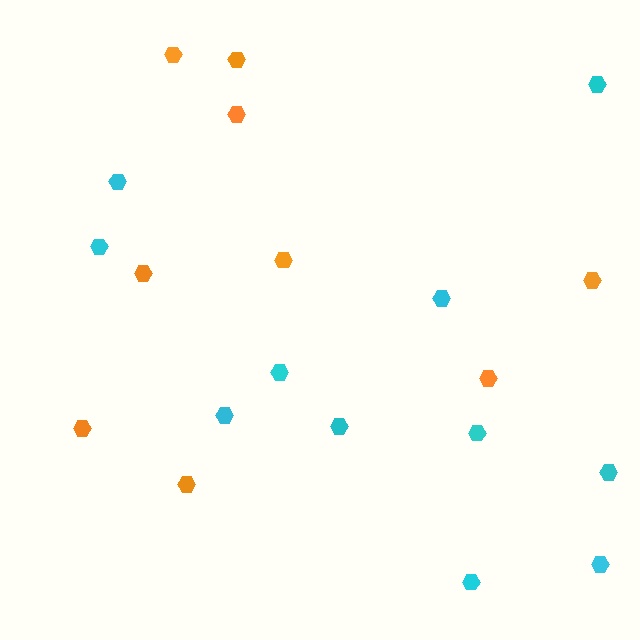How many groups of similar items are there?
There are 2 groups: one group of cyan hexagons (11) and one group of orange hexagons (9).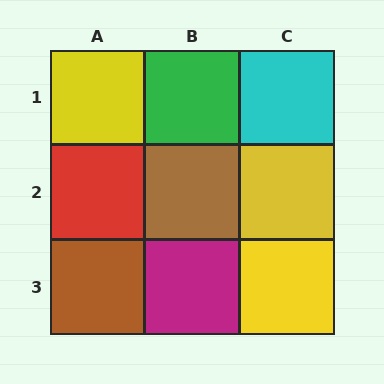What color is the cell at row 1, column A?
Yellow.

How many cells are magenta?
1 cell is magenta.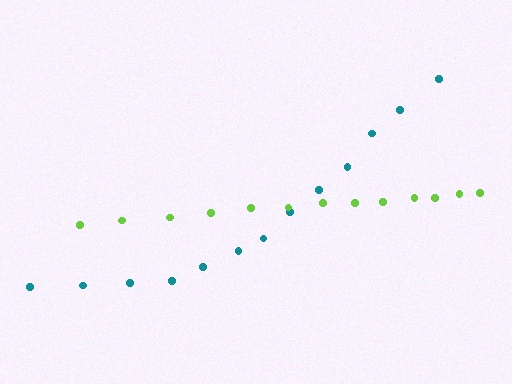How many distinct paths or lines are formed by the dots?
There are 2 distinct paths.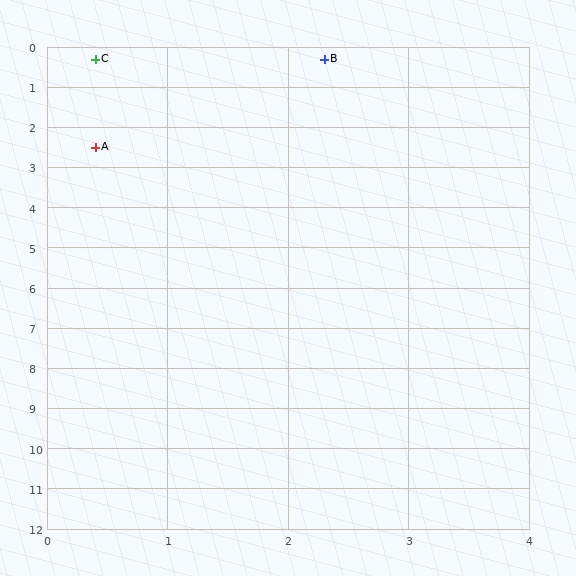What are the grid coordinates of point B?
Point B is at approximately (2.3, 0.3).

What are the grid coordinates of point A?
Point A is at approximately (0.4, 2.5).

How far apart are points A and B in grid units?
Points A and B are about 2.9 grid units apart.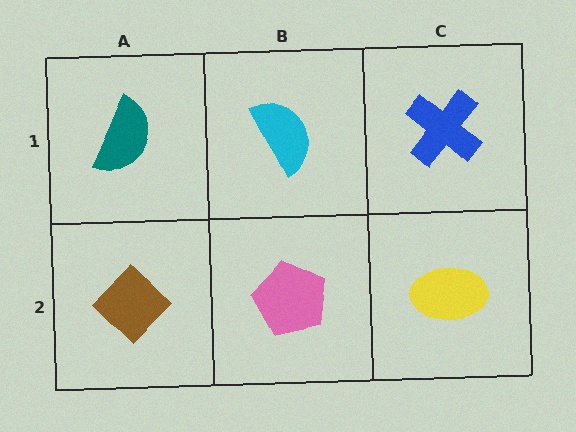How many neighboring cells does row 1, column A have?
2.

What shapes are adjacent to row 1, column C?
A yellow ellipse (row 2, column C), a cyan semicircle (row 1, column B).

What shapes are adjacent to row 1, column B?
A pink pentagon (row 2, column B), a teal semicircle (row 1, column A), a blue cross (row 1, column C).